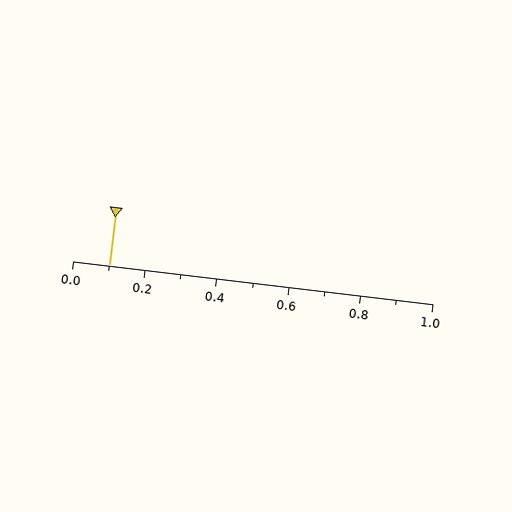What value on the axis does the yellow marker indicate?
The marker indicates approximately 0.1.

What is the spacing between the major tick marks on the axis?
The major ticks are spaced 0.2 apart.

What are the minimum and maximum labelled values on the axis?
The axis runs from 0.0 to 1.0.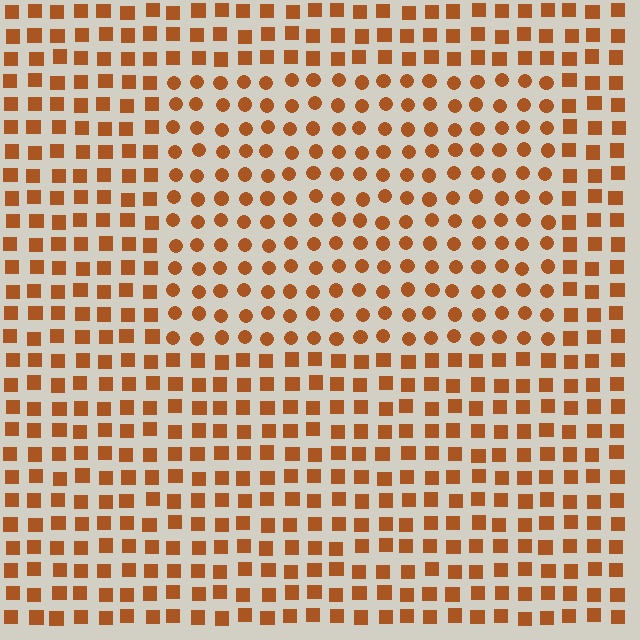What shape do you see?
I see a rectangle.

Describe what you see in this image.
The image is filled with small brown elements arranged in a uniform grid. A rectangle-shaped region contains circles, while the surrounding area contains squares. The boundary is defined purely by the change in element shape.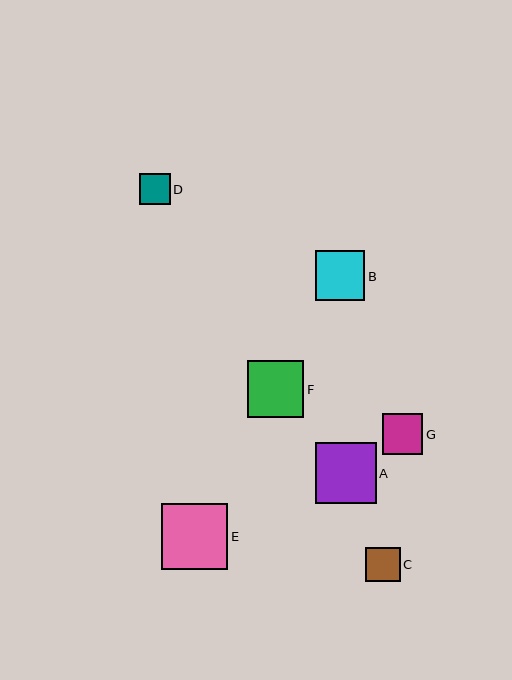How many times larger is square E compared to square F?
Square E is approximately 1.2 times the size of square F.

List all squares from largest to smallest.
From largest to smallest: E, A, F, B, G, C, D.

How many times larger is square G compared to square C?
Square G is approximately 1.2 times the size of square C.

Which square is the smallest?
Square D is the smallest with a size of approximately 31 pixels.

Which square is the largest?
Square E is the largest with a size of approximately 66 pixels.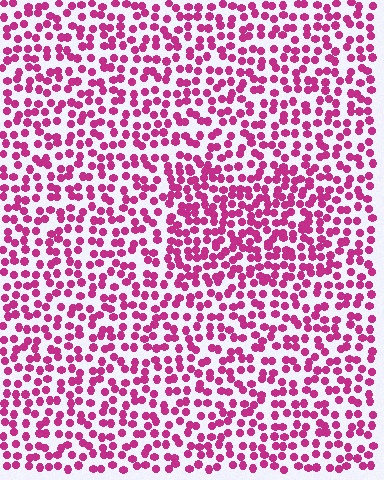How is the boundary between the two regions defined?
The boundary is defined by a change in element density (approximately 1.5x ratio). All elements are the same color, size, and shape.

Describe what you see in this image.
The image contains small magenta elements arranged at two different densities. A rectangle-shaped region is visible where the elements are more densely packed than the surrounding area.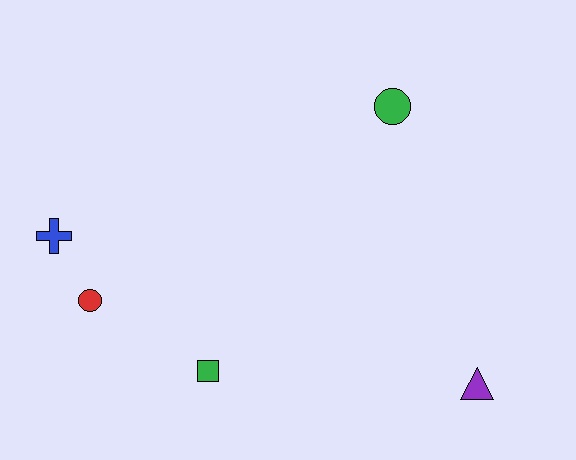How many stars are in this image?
There are no stars.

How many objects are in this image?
There are 5 objects.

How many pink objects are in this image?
There are no pink objects.